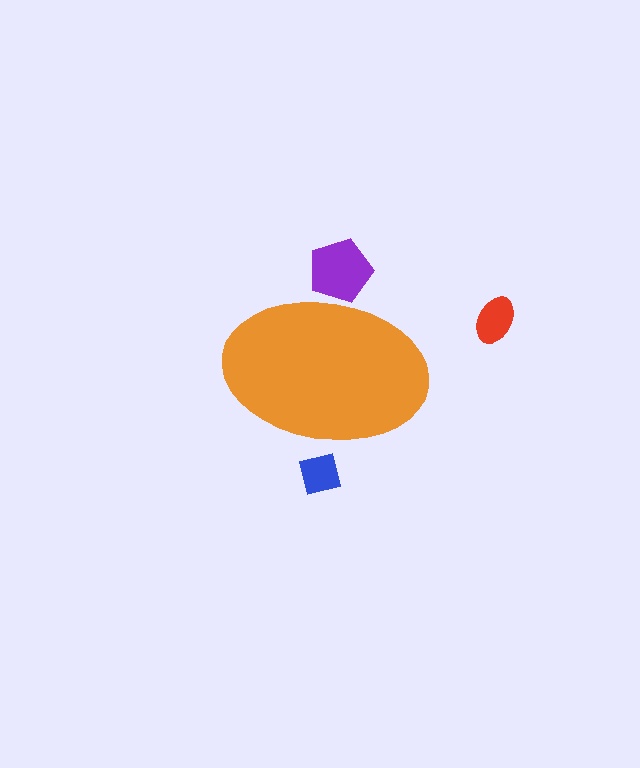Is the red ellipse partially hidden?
No, the red ellipse is fully visible.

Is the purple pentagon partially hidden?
Yes, the purple pentagon is partially hidden behind the orange ellipse.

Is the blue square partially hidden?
Yes, the blue square is partially hidden behind the orange ellipse.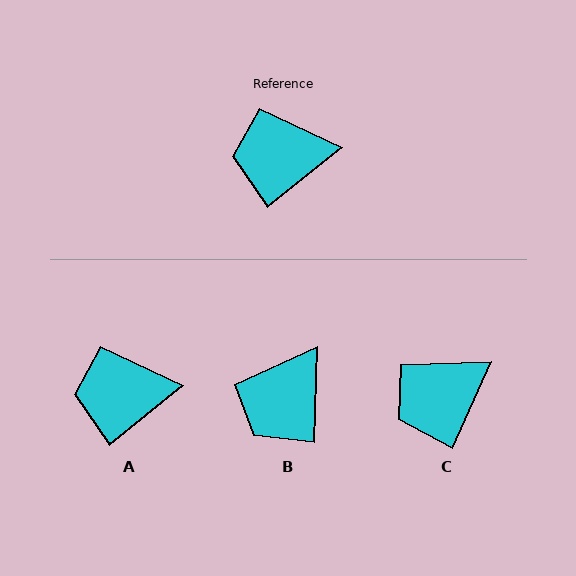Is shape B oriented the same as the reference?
No, it is off by about 49 degrees.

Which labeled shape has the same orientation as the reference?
A.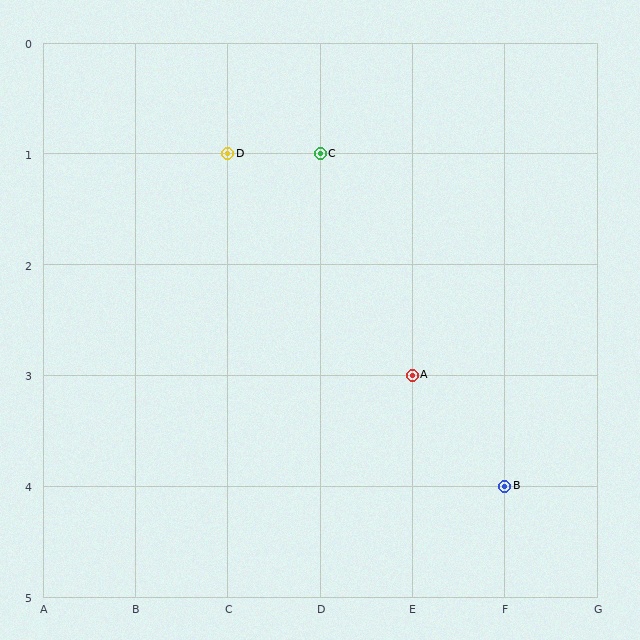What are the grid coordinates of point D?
Point D is at grid coordinates (C, 1).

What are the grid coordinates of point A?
Point A is at grid coordinates (E, 3).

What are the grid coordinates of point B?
Point B is at grid coordinates (F, 4).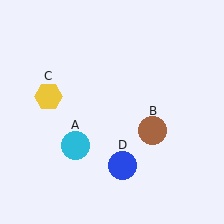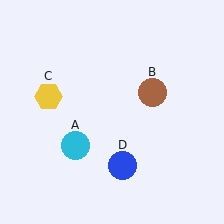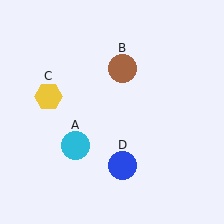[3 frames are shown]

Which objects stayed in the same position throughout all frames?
Cyan circle (object A) and yellow hexagon (object C) and blue circle (object D) remained stationary.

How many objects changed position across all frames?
1 object changed position: brown circle (object B).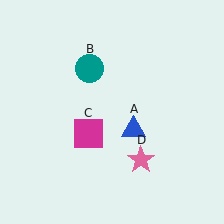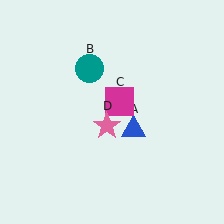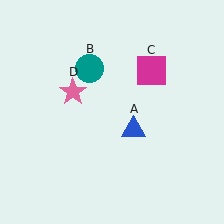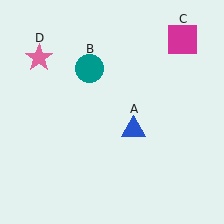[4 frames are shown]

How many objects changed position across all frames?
2 objects changed position: magenta square (object C), pink star (object D).